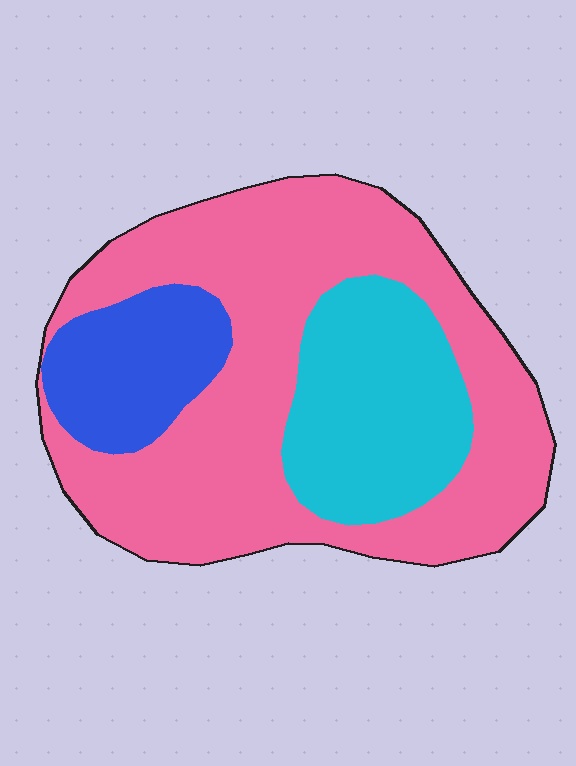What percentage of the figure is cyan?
Cyan covers around 25% of the figure.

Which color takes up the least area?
Blue, at roughly 15%.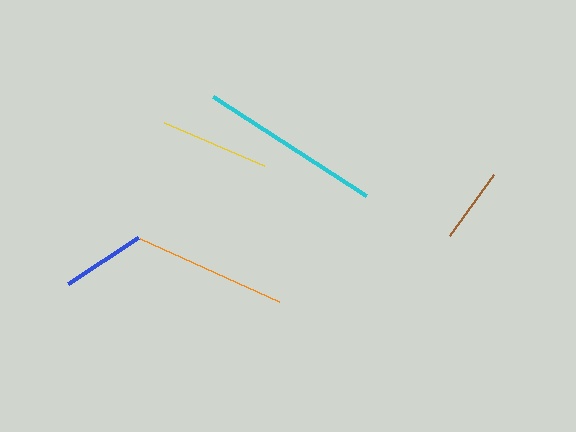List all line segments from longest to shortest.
From longest to shortest: cyan, orange, yellow, blue, brown.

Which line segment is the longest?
The cyan line is the longest at approximately 183 pixels.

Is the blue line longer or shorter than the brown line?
The blue line is longer than the brown line.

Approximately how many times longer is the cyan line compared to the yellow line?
The cyan line is approximately 1.7 times the length of the yellow line.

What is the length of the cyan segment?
The cyan segment is approximately 183 pixels long.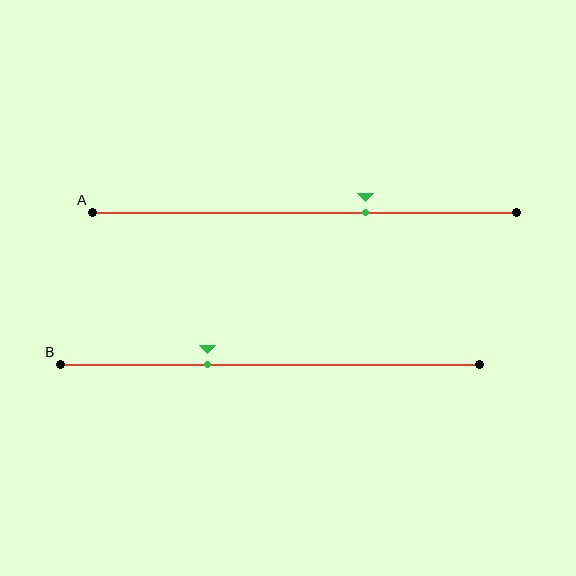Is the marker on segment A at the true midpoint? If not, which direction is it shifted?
No, the marker on segment A is shifted to the right by about 15% of the segment length.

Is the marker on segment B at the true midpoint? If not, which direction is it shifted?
No, the marker on segment B is shifted to the left by about 15% of the segment length.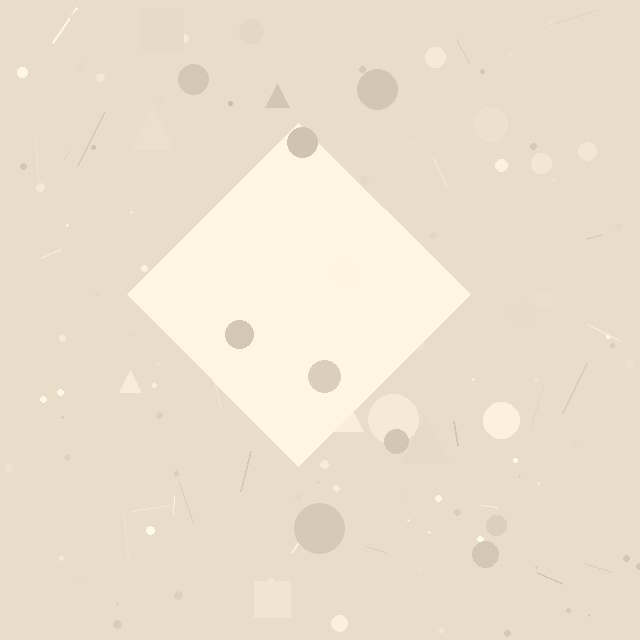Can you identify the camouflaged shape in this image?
The camouflaged shape is a diamond.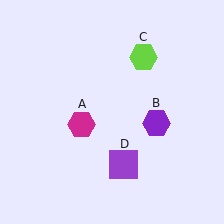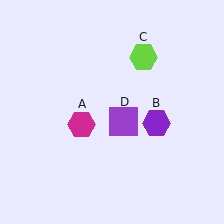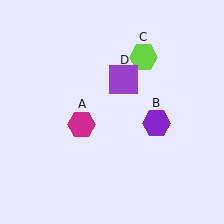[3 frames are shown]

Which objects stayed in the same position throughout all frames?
Magenta hexagon (object A) and purple hexagon (object B) and lime hexagon (object C) remained stationary.